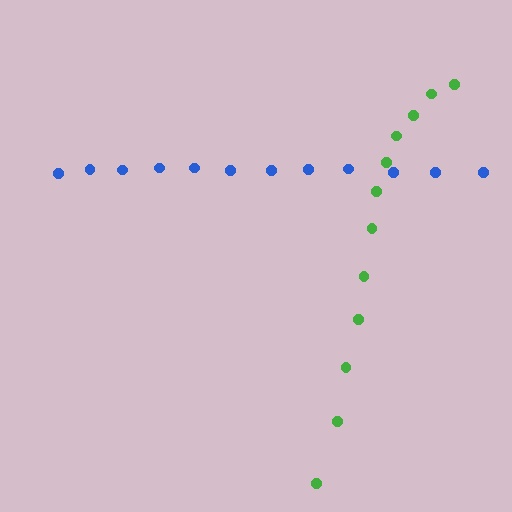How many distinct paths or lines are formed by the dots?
There are 2 distinct paths.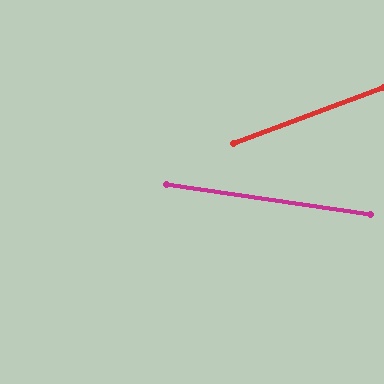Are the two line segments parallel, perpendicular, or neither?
Neither parallel nor perpendicular — they differ by about 29°.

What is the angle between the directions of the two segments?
Approximately 29 degrees.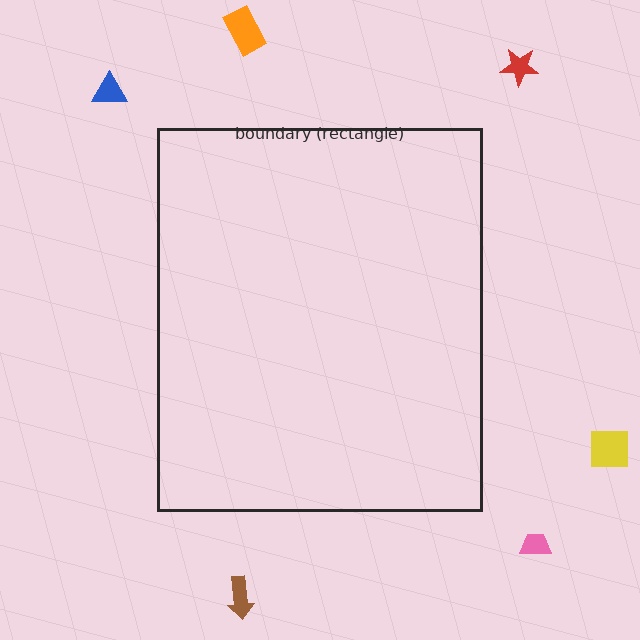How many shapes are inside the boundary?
0 inside, 6 outside.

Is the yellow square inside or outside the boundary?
Outside.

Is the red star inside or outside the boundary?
Outside.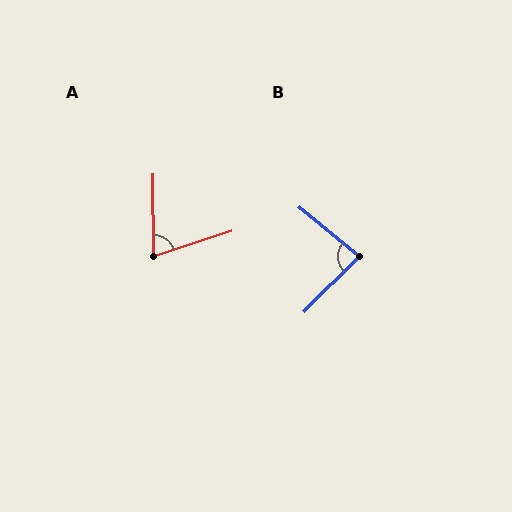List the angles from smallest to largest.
A (72°), B (85°).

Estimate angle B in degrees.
Approximately 85 degrees.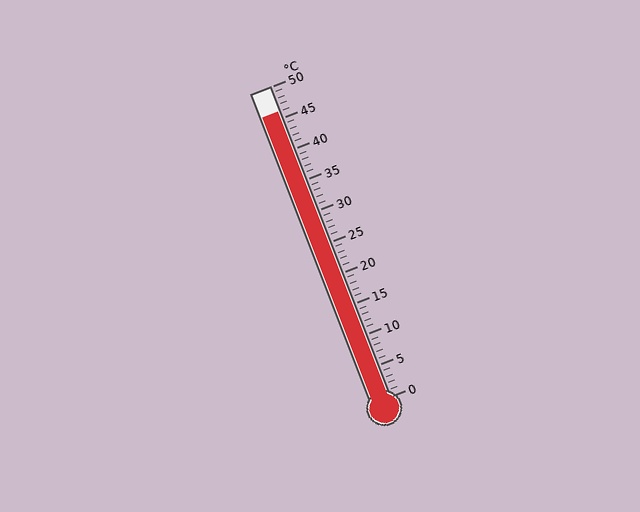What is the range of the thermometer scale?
The thermometer scale ranges from 0°C to 50°C.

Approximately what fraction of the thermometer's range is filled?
The thermometer is filled to approximately 90% of its range.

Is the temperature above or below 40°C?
The temperature is above 40°C.